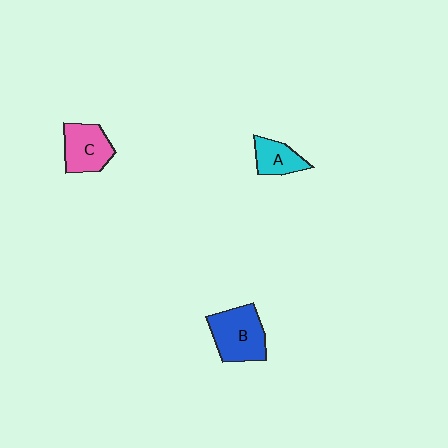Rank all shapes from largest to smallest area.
From largest to smallest: B (blue), C (pink), A (cyan).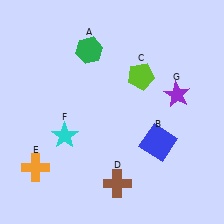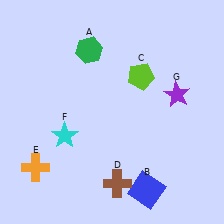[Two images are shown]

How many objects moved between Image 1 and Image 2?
1 object moved between the two images.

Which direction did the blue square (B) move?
The blue square (B) moved down.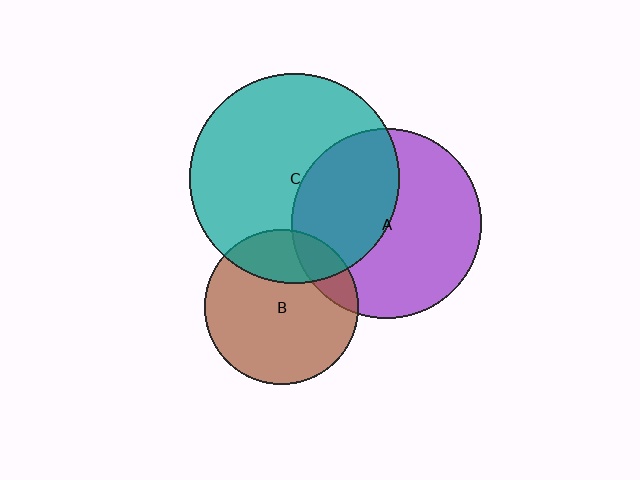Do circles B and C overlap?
Yes.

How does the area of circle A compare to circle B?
Approximately 1.5 times.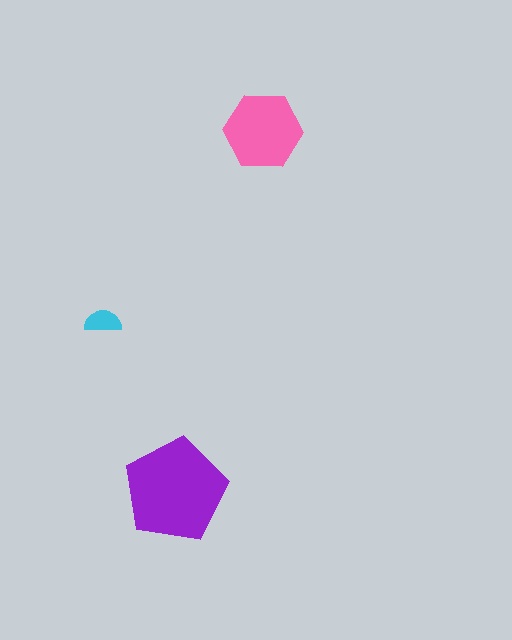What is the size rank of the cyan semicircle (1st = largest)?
3rd.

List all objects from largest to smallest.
The purple pentagon, the pink hexagon, the cyan semicircle.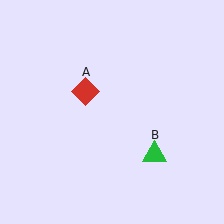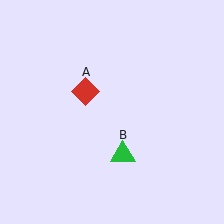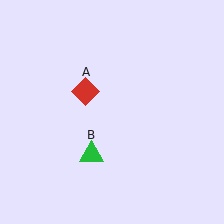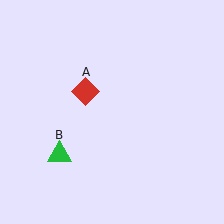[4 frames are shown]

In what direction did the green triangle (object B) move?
The green triangle (object B) moved left.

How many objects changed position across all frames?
1 object changed position: green triangle (object B).